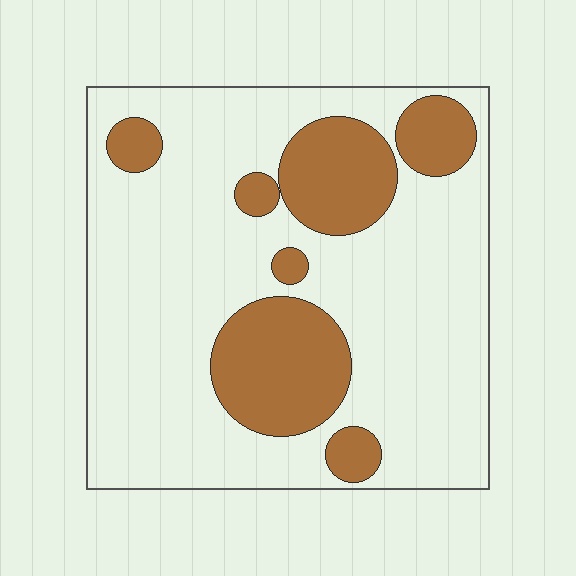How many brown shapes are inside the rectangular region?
7.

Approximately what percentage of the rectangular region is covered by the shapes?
Approximately 25%.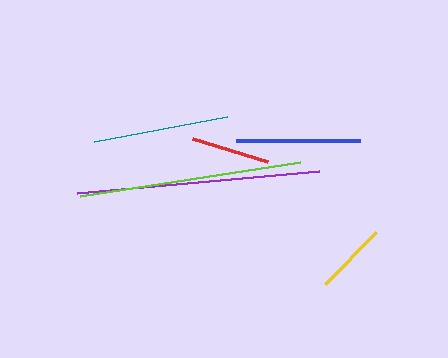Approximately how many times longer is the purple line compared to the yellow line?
The purple line is approximately 3.3 times the length of the yellow line.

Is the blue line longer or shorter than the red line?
The blue line is longer than the red line.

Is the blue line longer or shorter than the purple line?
The purple line is longer than the blue line.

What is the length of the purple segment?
The purple segment is approximately 243 pixels long.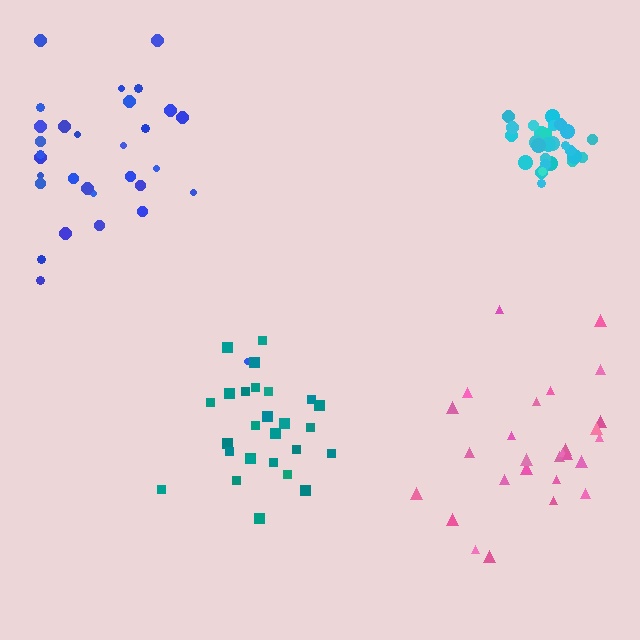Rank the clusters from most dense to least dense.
cyan, teal, pink, blue.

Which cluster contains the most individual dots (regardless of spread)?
Blue (32).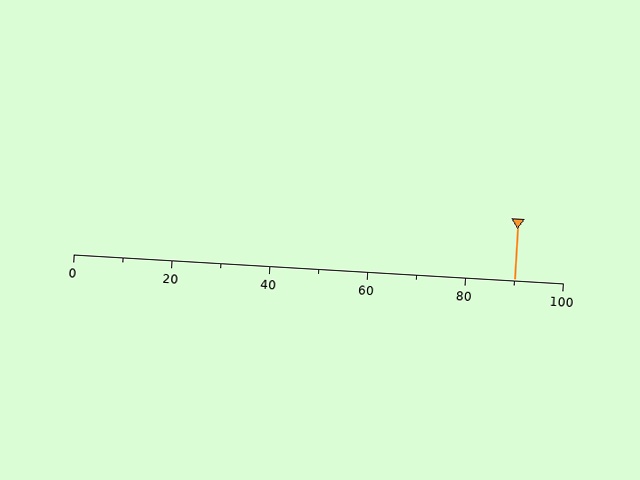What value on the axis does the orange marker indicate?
The marker indicates approximately 90.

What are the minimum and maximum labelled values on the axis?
The axis runs from 0 to 100.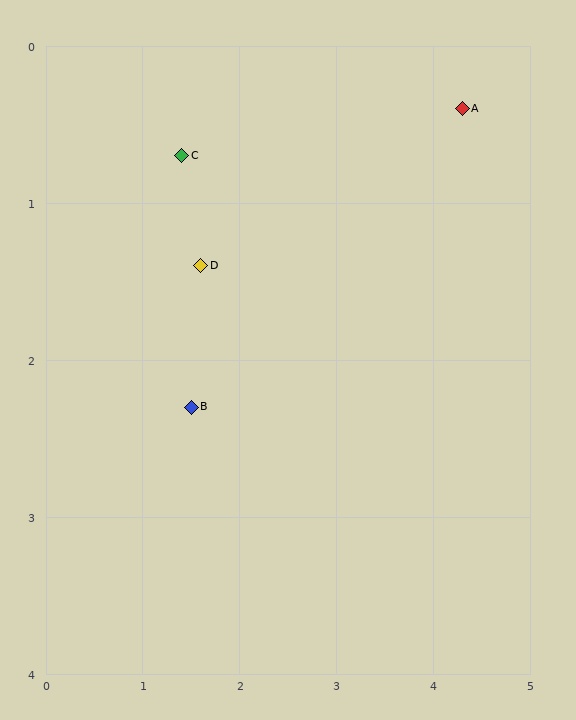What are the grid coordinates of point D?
Point D is at approximately (1.6, 1.4).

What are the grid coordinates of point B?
Point B is at approximately (1.5, 2.3).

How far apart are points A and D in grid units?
Points A and D are about 2.9 grid units apart.